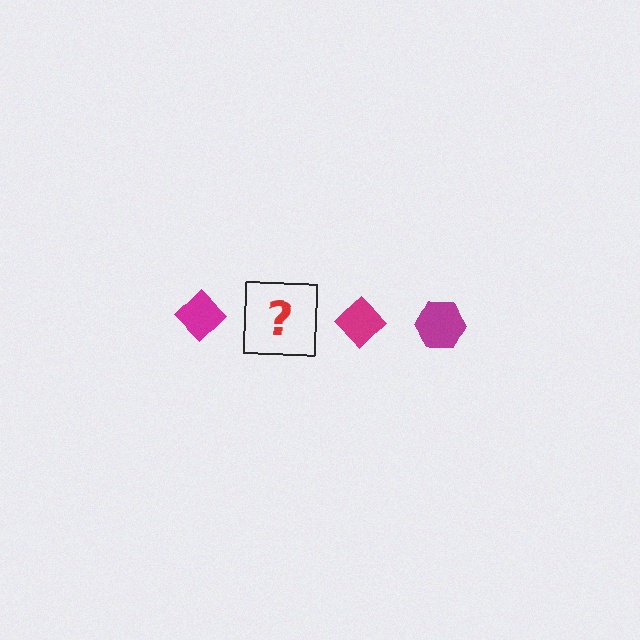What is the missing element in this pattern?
The missing element is a magenta hexagon.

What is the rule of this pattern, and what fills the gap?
The rule is that the pattern cycles through diamond, hexagon shapes in magenta. The gap should be filled with a magenta hexagon.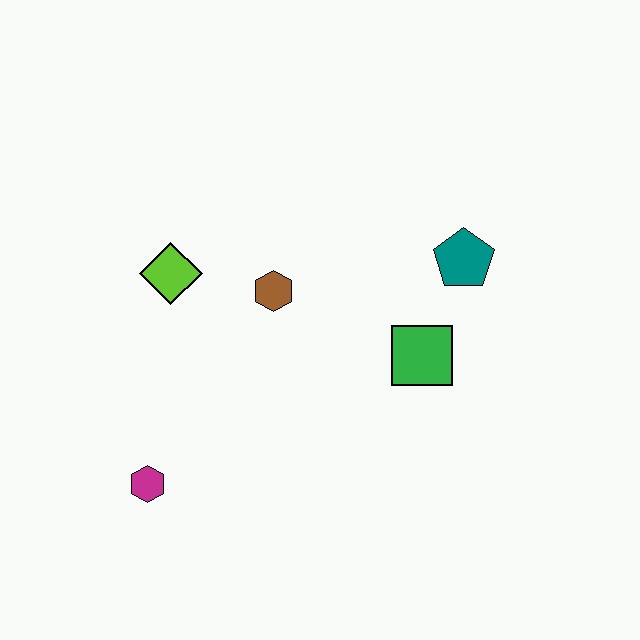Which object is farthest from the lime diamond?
The teal pentagon is farthest from the lime diamond.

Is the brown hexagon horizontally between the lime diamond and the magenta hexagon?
No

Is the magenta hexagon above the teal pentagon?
No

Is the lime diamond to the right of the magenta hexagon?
Yes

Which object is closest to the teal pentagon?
The green square is closest to the teal pentagon.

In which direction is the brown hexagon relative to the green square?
The brown hexagon is to the left of the green square.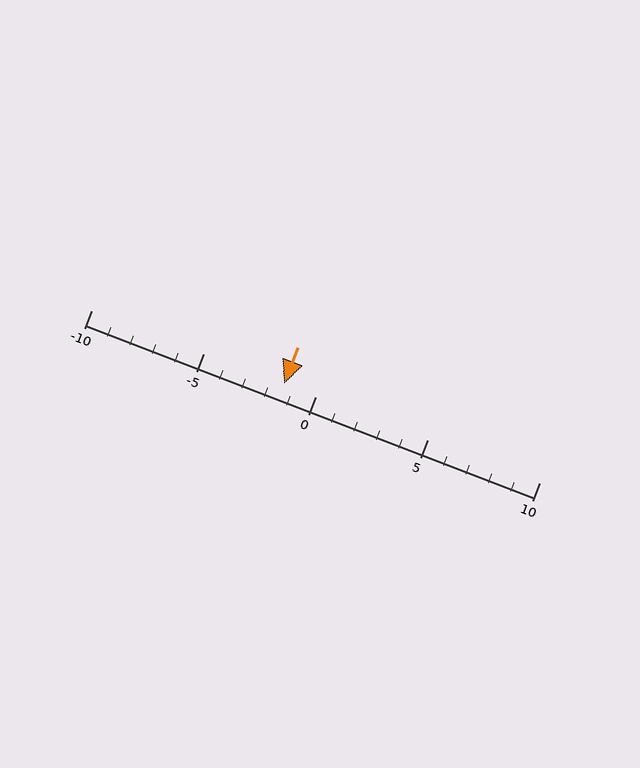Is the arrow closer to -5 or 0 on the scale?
The arrow is closer to 0.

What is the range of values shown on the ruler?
The ruler shows values from -10 to 10.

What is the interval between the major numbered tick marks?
The major tick marks are spaced 5 units apart.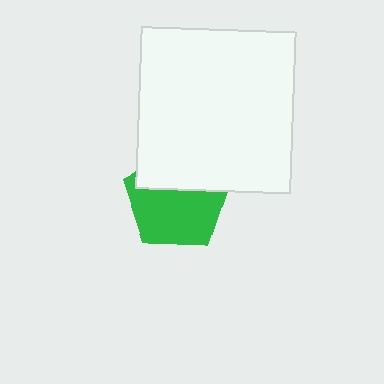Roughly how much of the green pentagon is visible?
About half of it is visible (roughly 61%).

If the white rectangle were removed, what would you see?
You would see the complete green pentagon.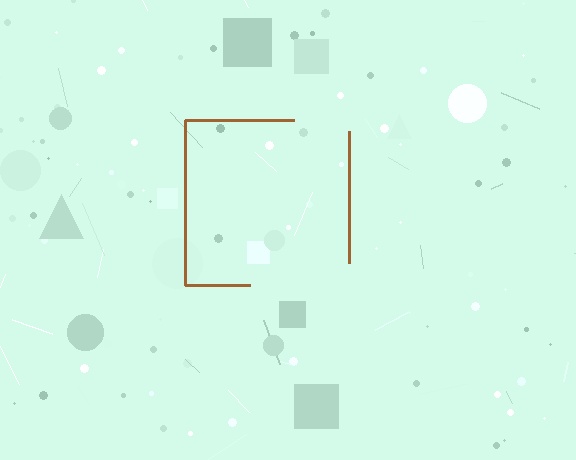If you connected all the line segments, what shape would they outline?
They would outline a square.